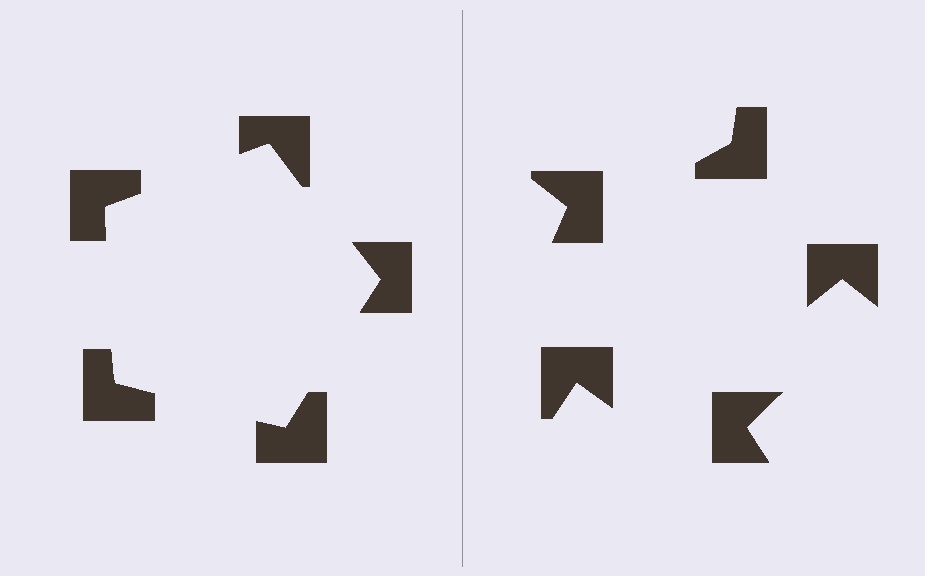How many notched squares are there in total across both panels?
10 — 5 on each side.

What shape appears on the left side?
An illusory pentagon.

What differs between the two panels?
The notched squares are positioned identically on both sides; only the wedge orientations differ. On the left they align to a pentagon; on the right they are misaligned.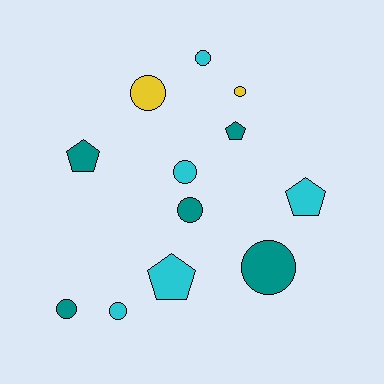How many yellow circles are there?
There are 2 yellow circles.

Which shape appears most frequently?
Circle, with 8 objects.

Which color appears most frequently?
Teal, with 5 objects.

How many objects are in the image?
There are 12 objects.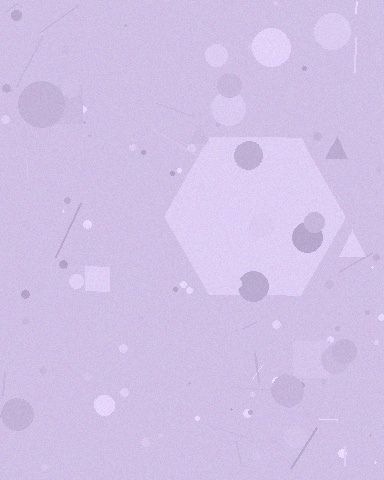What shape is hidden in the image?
A hexagon is hidden in the image.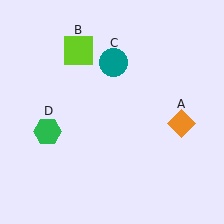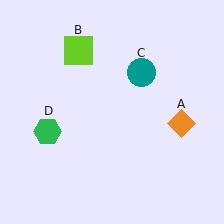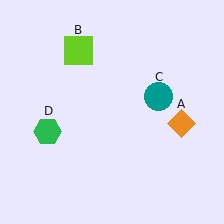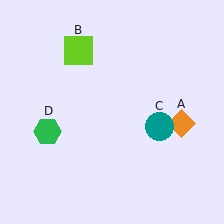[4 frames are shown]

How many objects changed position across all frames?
1 object changed position: teal circle (object C).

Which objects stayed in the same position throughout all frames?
Orange diamond (object A) and lime square (object B) and green hexagon (object D) remained stationary.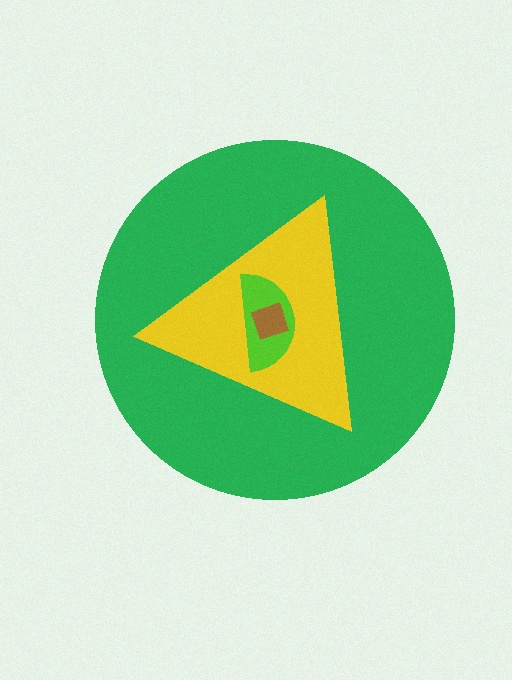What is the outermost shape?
The green circle.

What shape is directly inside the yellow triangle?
The lime semicircle.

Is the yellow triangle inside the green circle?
Yes.